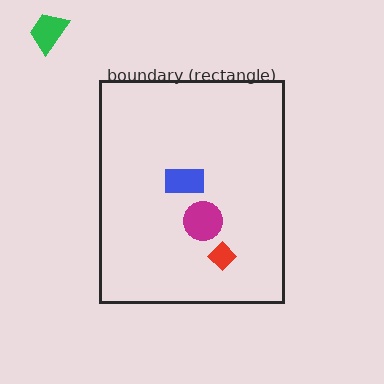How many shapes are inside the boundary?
3 inside, 1 outside.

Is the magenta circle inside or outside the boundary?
Inside.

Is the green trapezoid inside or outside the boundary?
Outside.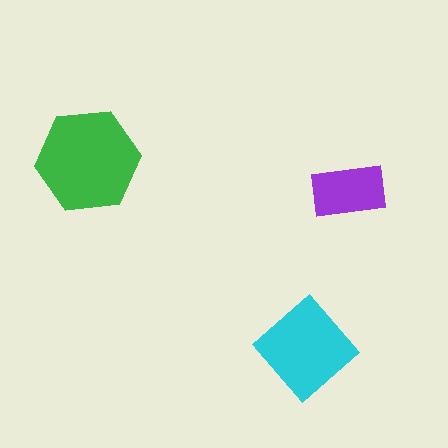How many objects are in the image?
There are 3 objects in the image.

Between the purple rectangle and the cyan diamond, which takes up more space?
The cyan diamond.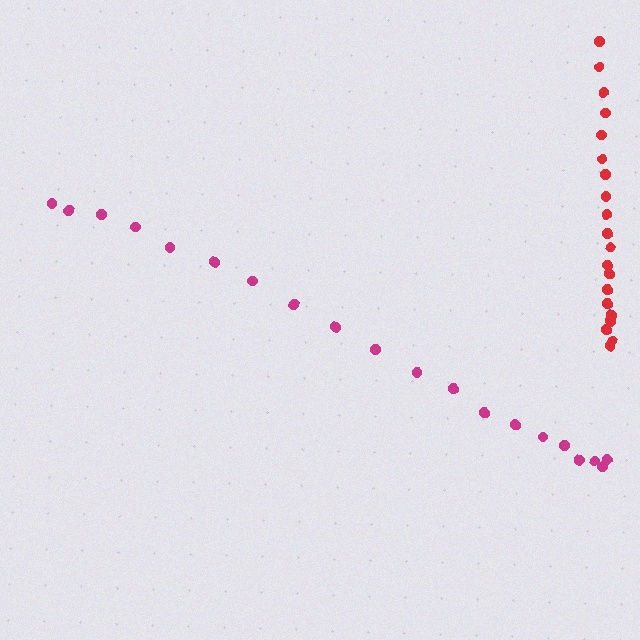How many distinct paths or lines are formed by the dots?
There are 2 distinct paths.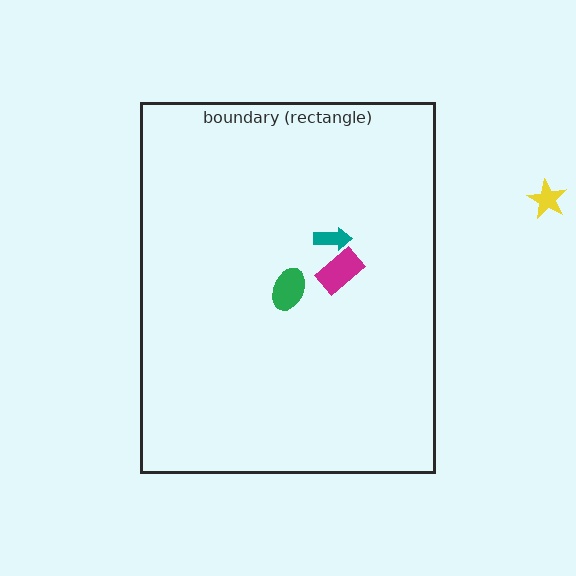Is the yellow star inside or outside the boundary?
Outside.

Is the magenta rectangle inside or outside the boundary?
Inside.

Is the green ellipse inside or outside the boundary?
Inside.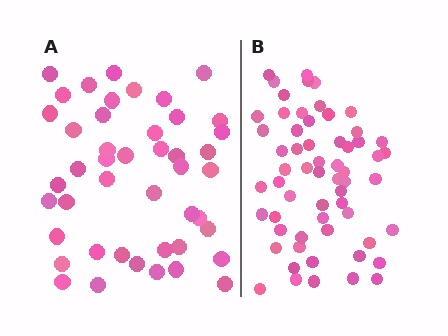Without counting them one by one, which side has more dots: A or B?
Region B (the right region) has more dots.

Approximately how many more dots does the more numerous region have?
Region B has approximately 15 more dots than region A.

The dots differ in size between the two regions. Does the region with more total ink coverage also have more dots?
No. Region A has more total ink coverage because its dots are larger, but region B actually contains more individual dots. Total area can be misleading — the number of items is what matters here.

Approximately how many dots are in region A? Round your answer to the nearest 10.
About 40 dots. (The exact count is 45, which rounds to 40.)